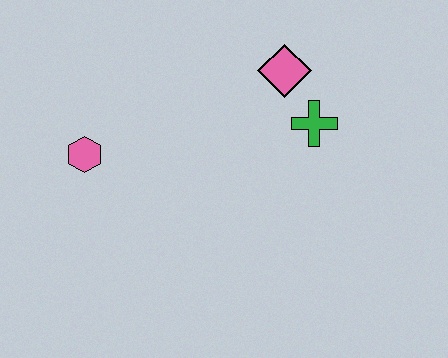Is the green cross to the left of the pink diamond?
No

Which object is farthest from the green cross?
The pink hexagon is farthest from the green cross.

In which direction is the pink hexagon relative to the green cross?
The pink hexagon is to the left of the green cross.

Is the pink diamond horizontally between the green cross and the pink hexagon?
Yes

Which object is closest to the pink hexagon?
The pink diamond is closest to the pink hexagon.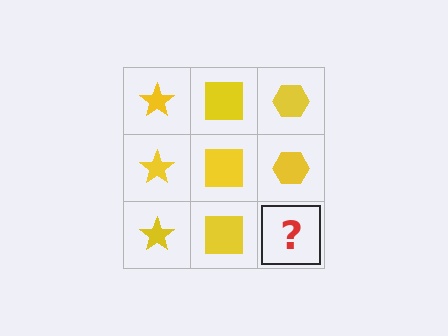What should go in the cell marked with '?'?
The missing cell should contain a yellow hexagon.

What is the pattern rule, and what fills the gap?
The rule is that each column has a consistent shape. The gap should be filled with a yellow hexagon.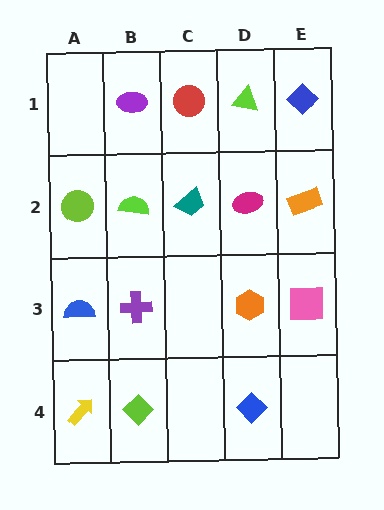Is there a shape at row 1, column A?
No, that cell is empty.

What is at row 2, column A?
A lime circle.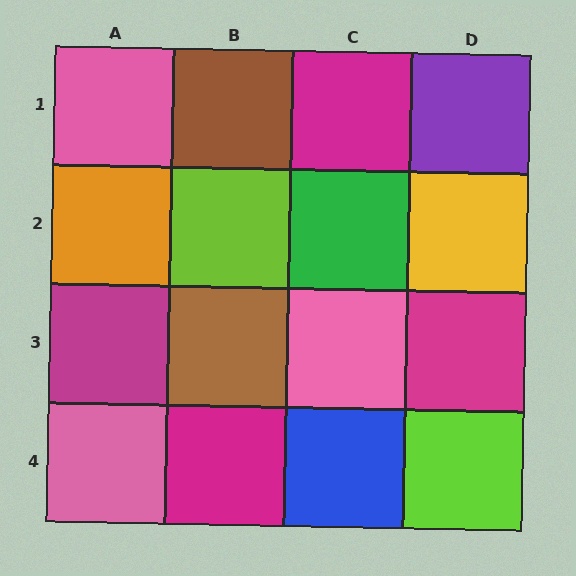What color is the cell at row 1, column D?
Purple.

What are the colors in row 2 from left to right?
Orange, lime, green, yellow.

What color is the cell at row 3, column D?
Magenta.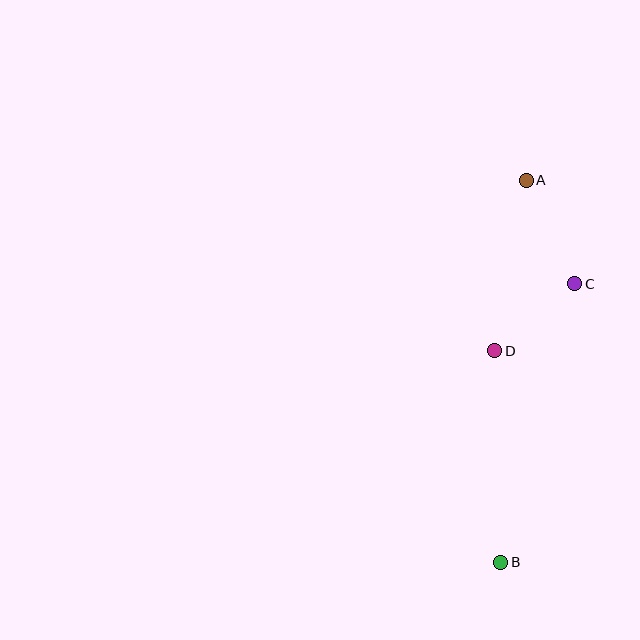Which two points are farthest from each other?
Points A and B are farthest from each other.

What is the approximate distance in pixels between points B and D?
The distance between B and D is approximately 212 pixels.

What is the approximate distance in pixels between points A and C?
The distance between A and C is approximately 114 pixels.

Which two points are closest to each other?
Points C and D are closest to each other.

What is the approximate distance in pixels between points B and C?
The distance between B and C is approximately 288 pixels.